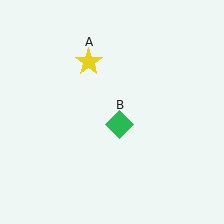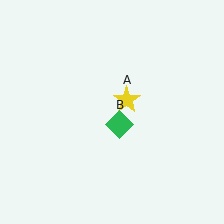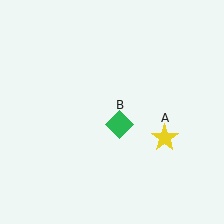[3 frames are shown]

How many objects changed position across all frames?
1 object changed position: yellow star (object A).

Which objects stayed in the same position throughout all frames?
Green diamond (object B) remained stationary.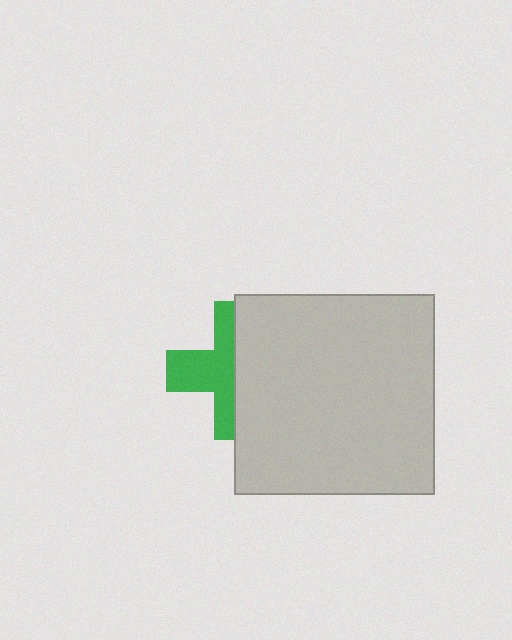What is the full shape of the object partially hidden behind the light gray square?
The partially hidden object is a green cross.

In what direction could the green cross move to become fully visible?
The green cross could move left. That would shift it out from behind the light gray square entirely.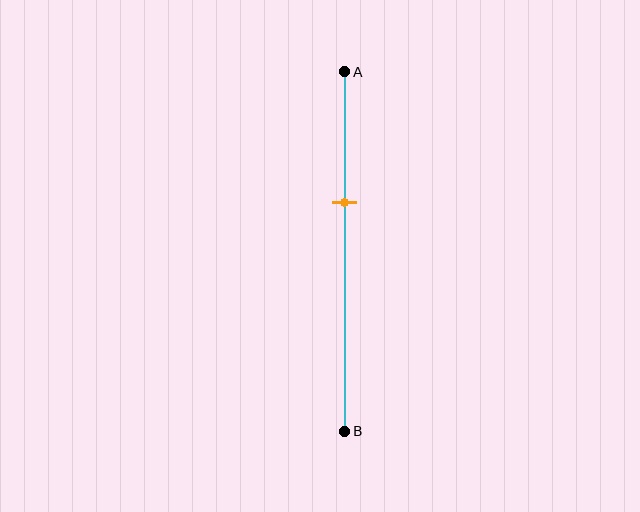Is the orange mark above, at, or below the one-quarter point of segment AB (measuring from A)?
The orange mark is below the one-quarter point of segment AB.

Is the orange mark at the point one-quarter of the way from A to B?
No, the mark is at about 35% from A, not at the 25% one-quarter point.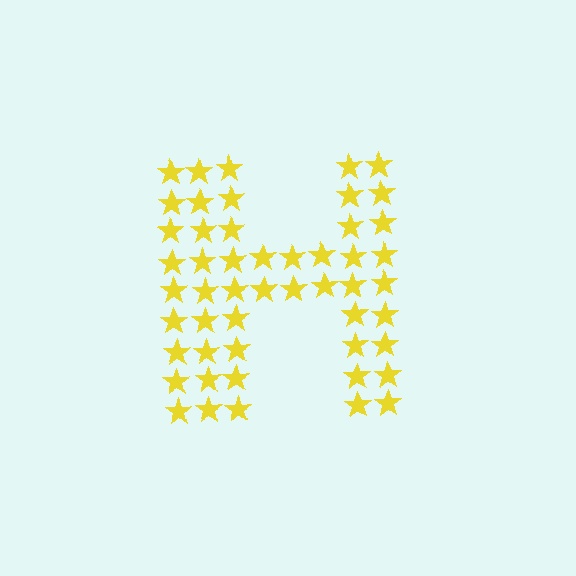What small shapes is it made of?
It is made of small stars.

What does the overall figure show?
The overall figure shows the letter H.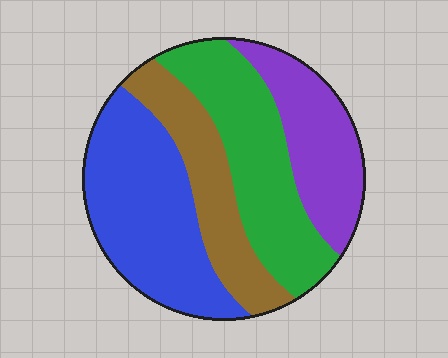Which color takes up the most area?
Blue, at roughly 35%.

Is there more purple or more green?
Green.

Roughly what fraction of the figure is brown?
Brown takes up about one fifth (1/5) of the figure.